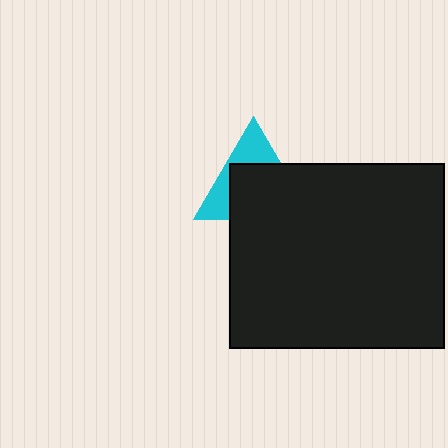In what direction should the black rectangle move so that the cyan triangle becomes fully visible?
The black rectangle should move down. That is the shortest direction to clear the overlap and leave the cyan triangle fully visible.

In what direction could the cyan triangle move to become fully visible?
The cyan triangle could move up. That would shift it out from behind the black rectangle entirely.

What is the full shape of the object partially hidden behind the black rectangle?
The partially hidden object is a cyan triangle.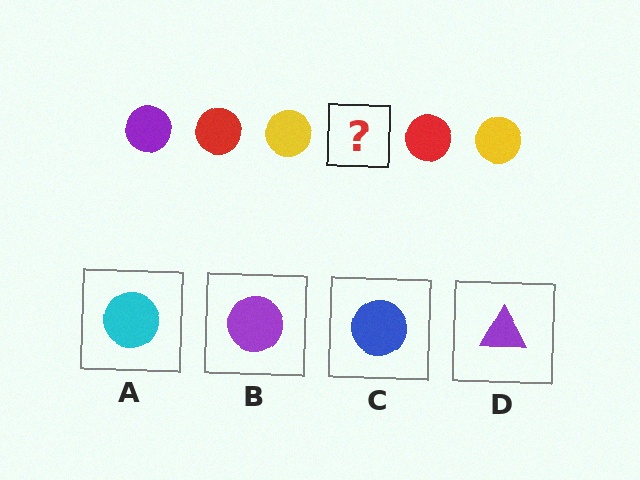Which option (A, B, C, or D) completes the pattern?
B.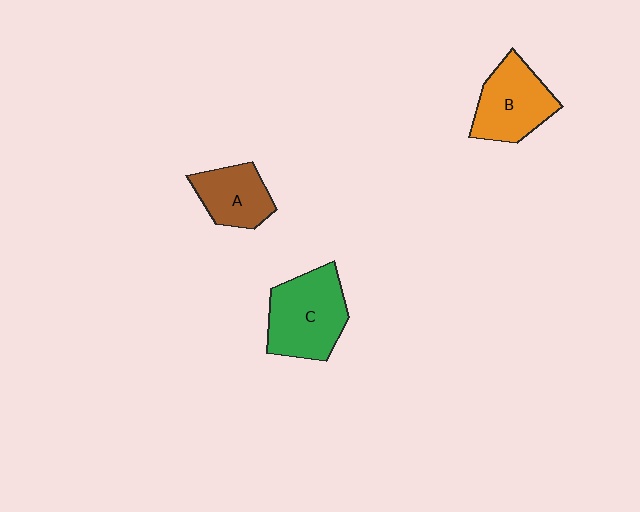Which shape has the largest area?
Shape C (green).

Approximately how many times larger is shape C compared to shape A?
Approximately 1.5 times.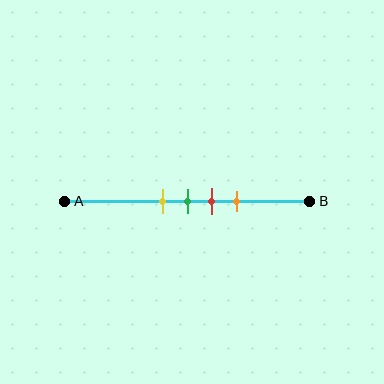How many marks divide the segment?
There are 4 marks dividing the segment.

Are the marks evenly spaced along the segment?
Yes, the marks are approximately evenly spaced.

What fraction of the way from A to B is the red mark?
The red mark is approximately 60% (0.6) of the way from A to B.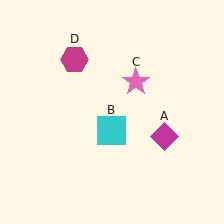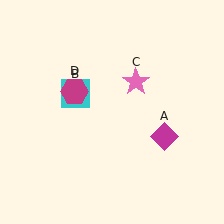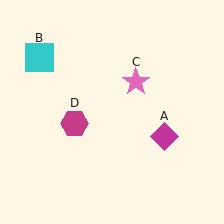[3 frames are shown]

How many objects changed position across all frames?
2 objects changed position: cyan square (object B), magenta hexagon (object D).